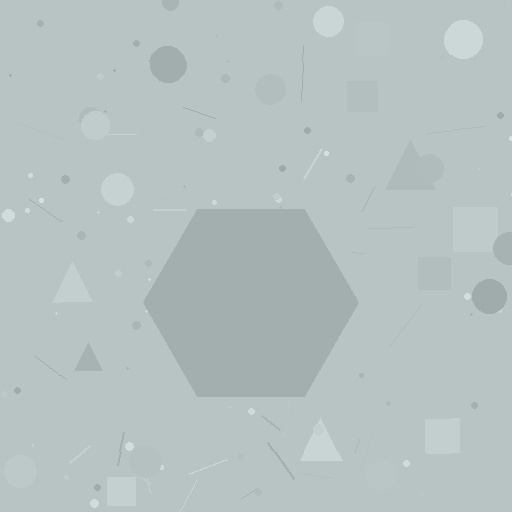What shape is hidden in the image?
A hexagon is hidden in the image.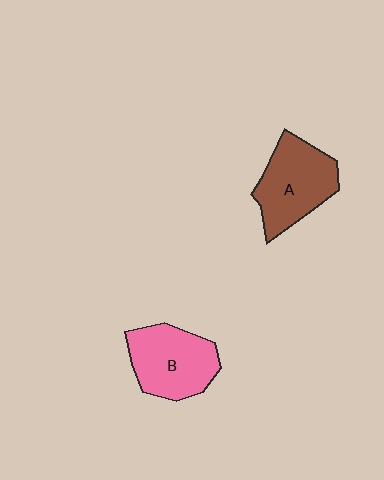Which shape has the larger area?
Shape A (brown).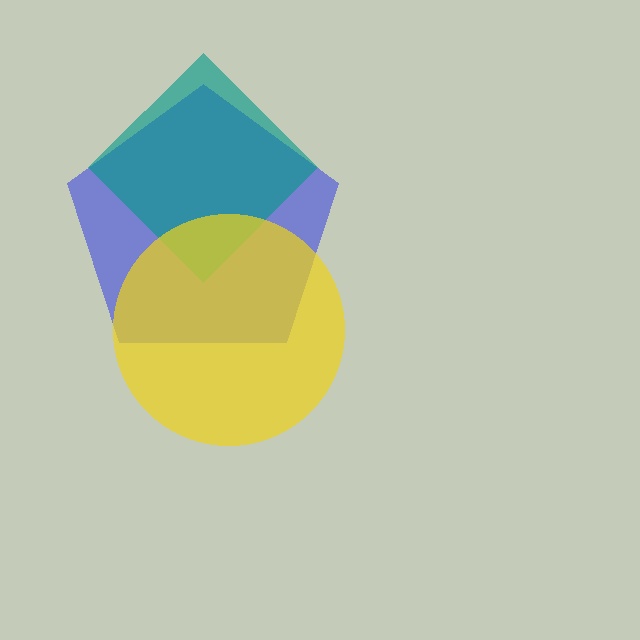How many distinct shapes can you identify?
There are 3 distinct shapes: a blue pentagon, a teal diamond, a yellow circle.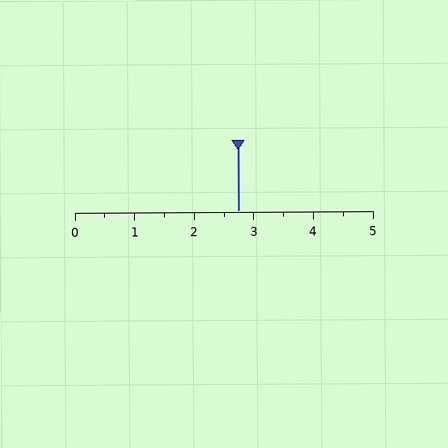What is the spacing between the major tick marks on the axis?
The major ticks are spaced 1 apart.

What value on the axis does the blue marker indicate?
The marker indicates approximately 2.8.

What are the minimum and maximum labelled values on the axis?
The axis runs from 0 to 5.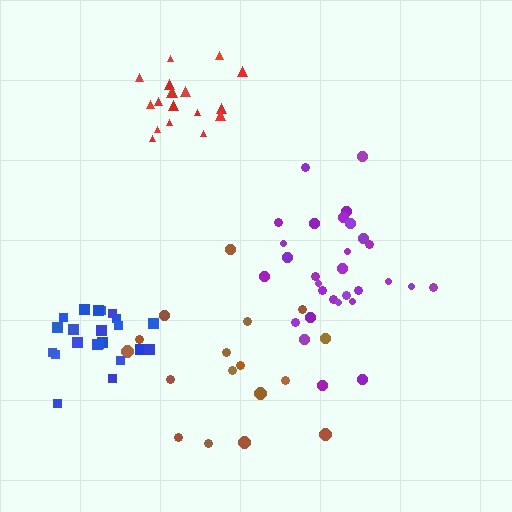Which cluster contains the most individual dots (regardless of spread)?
Purple (30).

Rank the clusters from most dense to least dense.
red, purple, blue, brown.